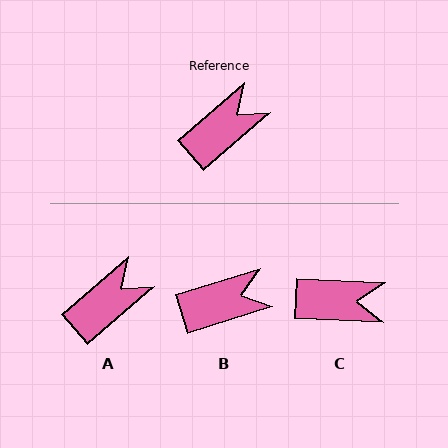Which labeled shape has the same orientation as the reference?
A.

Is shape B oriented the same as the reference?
No, it is off by about 23 degrees.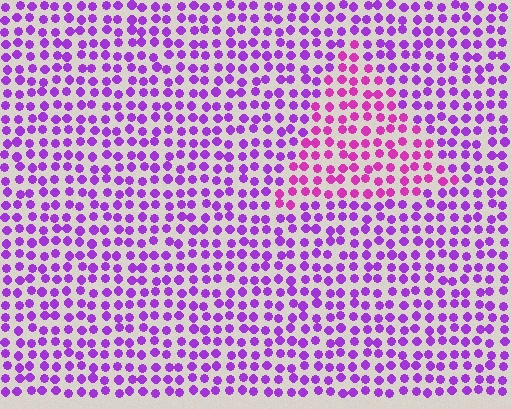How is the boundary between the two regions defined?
The boundary is defined purely by a slight shift in hue (about 31 degrees). Spacing, size, and orientation are identical on both sides.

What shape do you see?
I see a triangle.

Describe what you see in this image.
The image is filled with small purple elements in a uniform arrangement. A triangle-shaped region is visible where the elements are tinted to a slightly different hue, forming a subtle color boundary.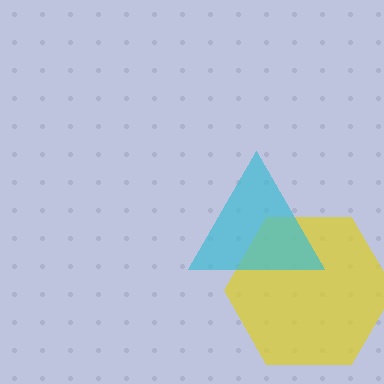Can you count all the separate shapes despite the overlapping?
Yes, there are 2 separate shapes.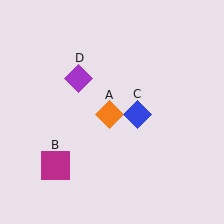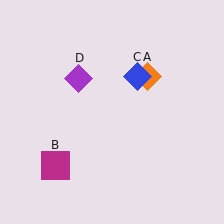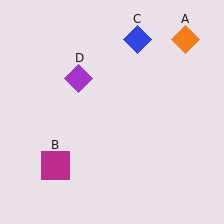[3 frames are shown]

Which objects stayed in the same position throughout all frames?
Magenta square (object B) and purple diamond (object D) remained stationary.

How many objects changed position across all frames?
2 objects changed position: orange diamond (object A), blue diamond (object C).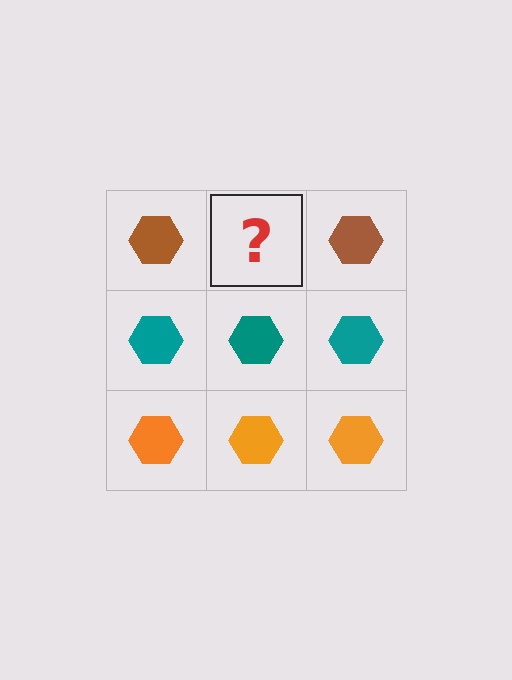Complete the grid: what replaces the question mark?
The question mark should be replaced with a brown hexagon.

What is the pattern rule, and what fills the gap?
The rule is that each row has a consistent color. The gap should be filled with a brown hexagon.